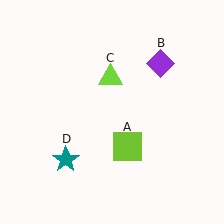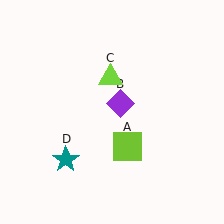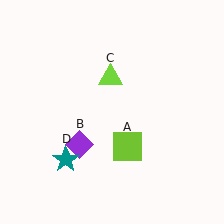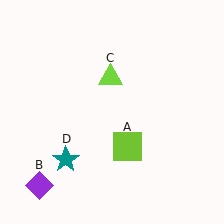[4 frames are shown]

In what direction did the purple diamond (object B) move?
The purple diamond (object B) moved down and to the left.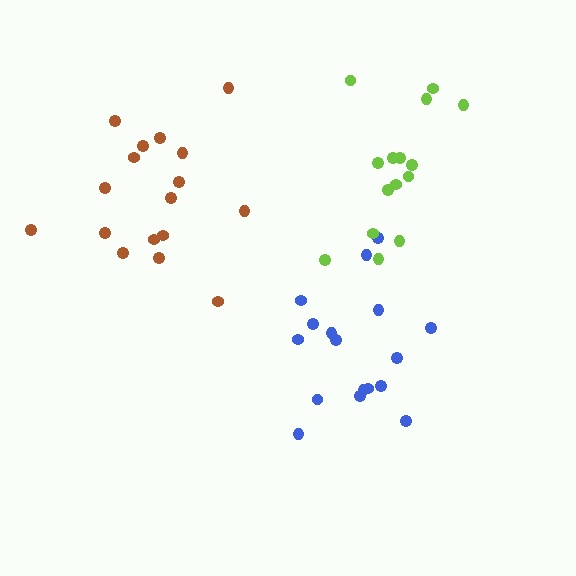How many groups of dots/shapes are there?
There are 3 groups.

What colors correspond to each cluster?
The clusters are colored: blue, lime, brown.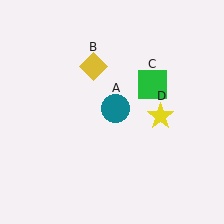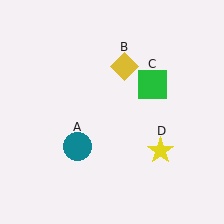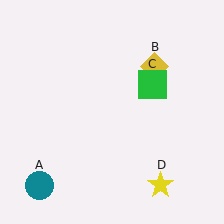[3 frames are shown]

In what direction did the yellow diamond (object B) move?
The yellow diamond (object B) moved right.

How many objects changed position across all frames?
3 objects changed position: teal circle (object A), yellow diamond (object B), yellow star (object D).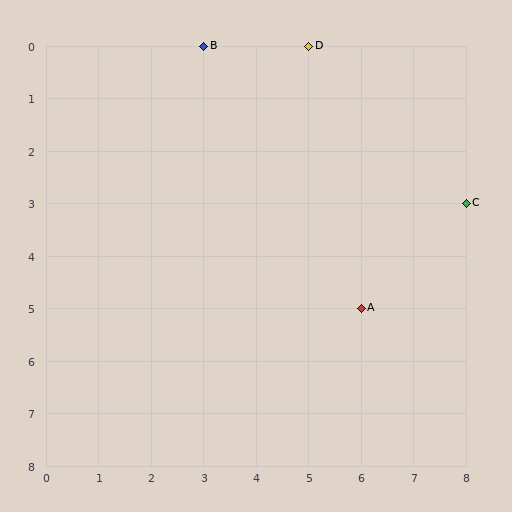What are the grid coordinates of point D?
Point D is at grid coordinates (5, 0).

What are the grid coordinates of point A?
Point A is at grid coordinates (6, 5).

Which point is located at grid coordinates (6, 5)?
Point A is at (6, 5).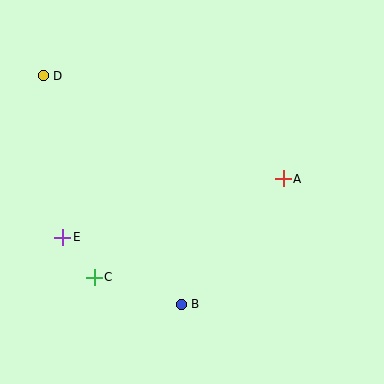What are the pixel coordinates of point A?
Point A is at (283, 179).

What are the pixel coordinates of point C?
Point C is at (94, 277).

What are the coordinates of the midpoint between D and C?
The midpoint between D and C is at (69, 177).